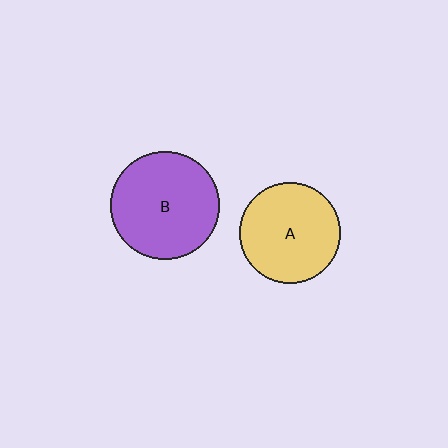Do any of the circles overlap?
No, none of the circles overlap.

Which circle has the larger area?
Circle B (purple).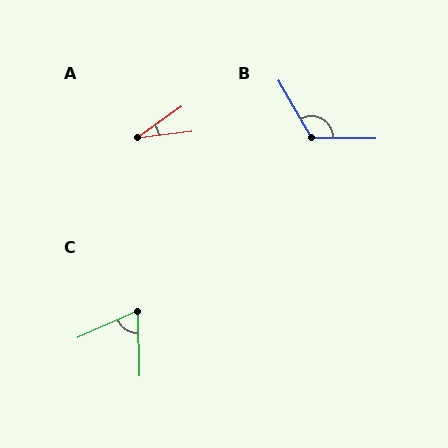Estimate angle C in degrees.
Approximately 67 degrees.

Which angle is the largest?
B, at approximately 120 degrees.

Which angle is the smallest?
A, at approximately 28 degrees.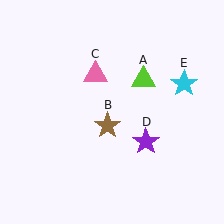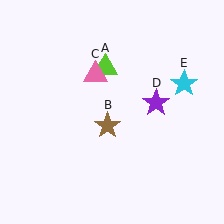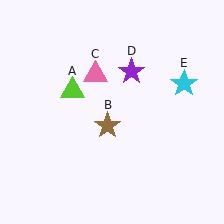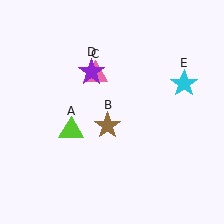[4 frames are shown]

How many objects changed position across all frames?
2 objects changed position: lime triangle (object A), purple star (object D).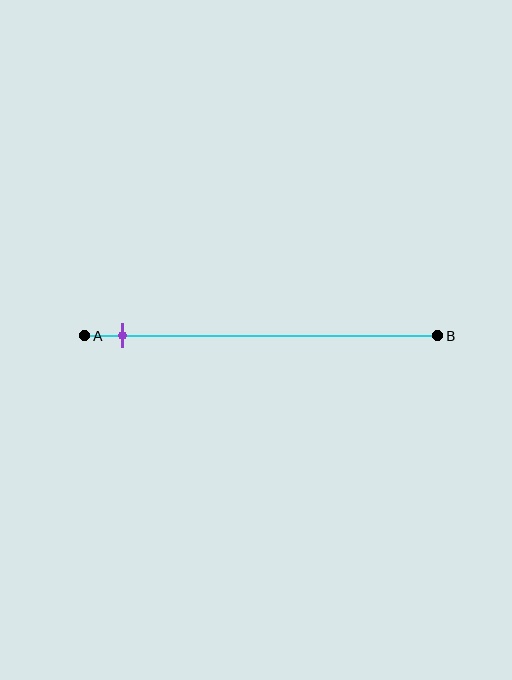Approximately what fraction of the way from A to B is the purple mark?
The purple mark is approximately 10% of the way from A to B.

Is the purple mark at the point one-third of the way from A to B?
No, the mark is at about 10% from A, not at the 33% one-third point.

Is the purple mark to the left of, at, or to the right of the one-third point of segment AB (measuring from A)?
The purple mark is to the left of the one-third point of segment AB.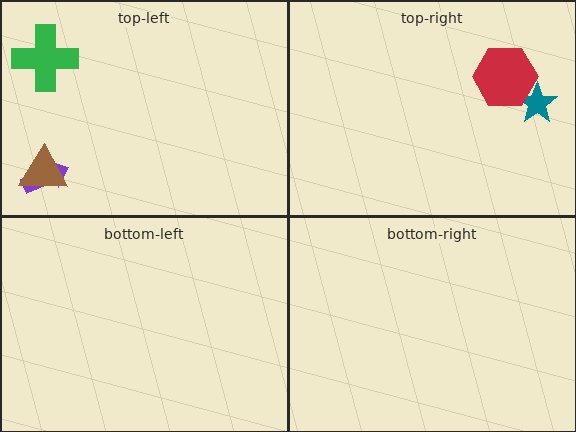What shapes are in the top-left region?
The green cross, the purple arrow, the brown triangle.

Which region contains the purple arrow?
The top-left region.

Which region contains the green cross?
The top-left region.